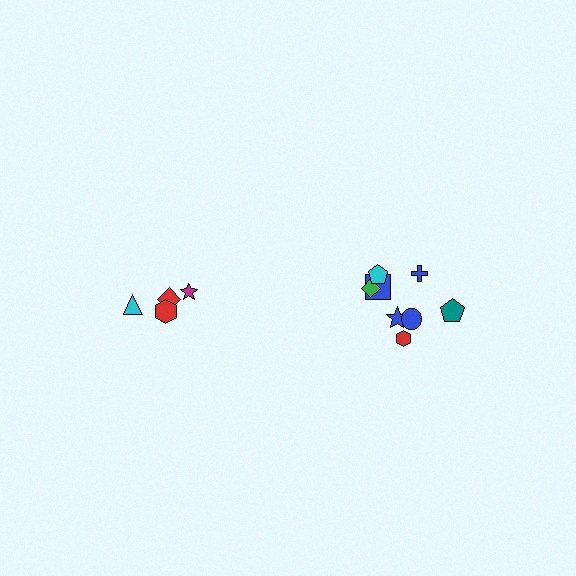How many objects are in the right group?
There are 8 objects.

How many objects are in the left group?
There are 4 objects.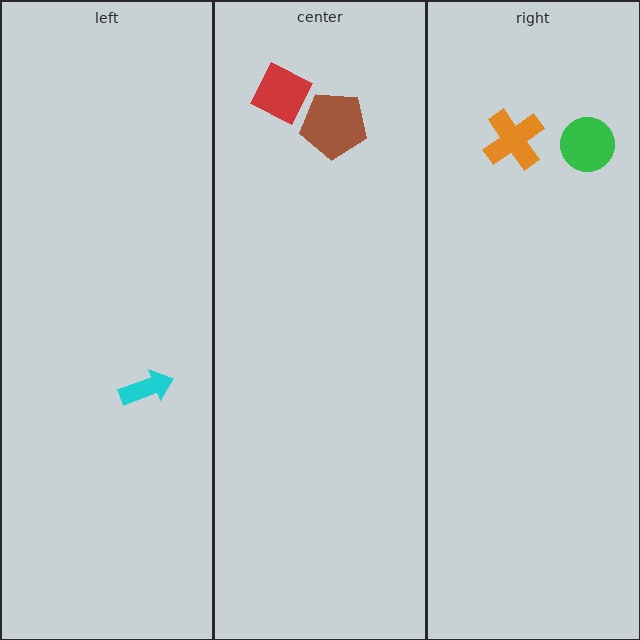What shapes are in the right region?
The orange cross, the green circle.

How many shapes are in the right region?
2.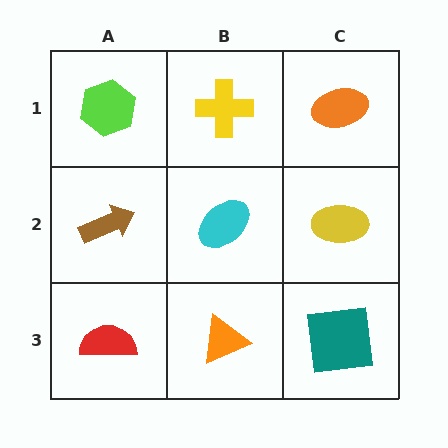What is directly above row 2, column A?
A lime hexagon.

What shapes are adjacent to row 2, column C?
An orange ellipse (row 1, column C), a teal square (row 3, column C), a cyan ellipse (row 2, column B).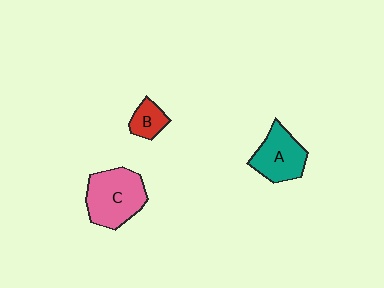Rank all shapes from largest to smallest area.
From largest to smallest: C (pink), A (teal), B (red).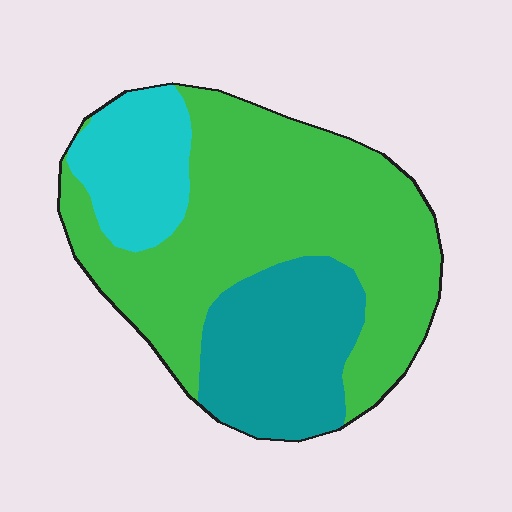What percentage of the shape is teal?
Teal covers 25% of the shape.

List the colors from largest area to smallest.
From largest to smallest: green, teal, cyan.